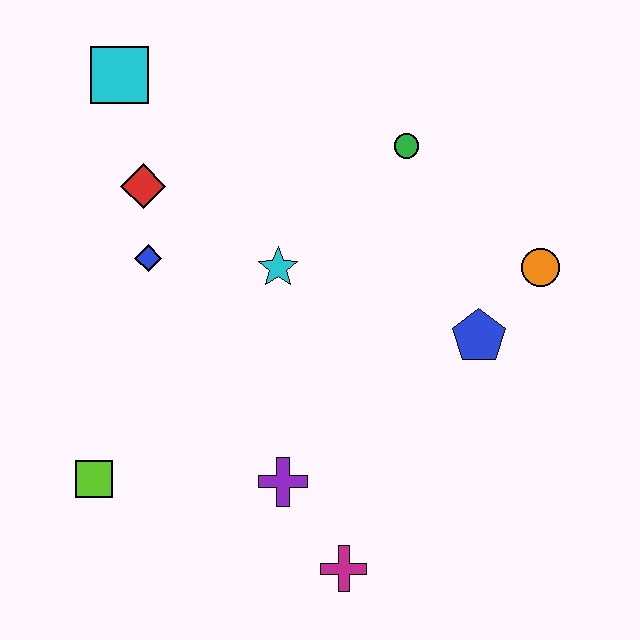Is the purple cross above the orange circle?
No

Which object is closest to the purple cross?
The magenta cross is closest to the purple cross.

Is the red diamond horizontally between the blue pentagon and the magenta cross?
No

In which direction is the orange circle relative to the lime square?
The orange circle is to the right of the lime square.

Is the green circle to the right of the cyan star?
Yes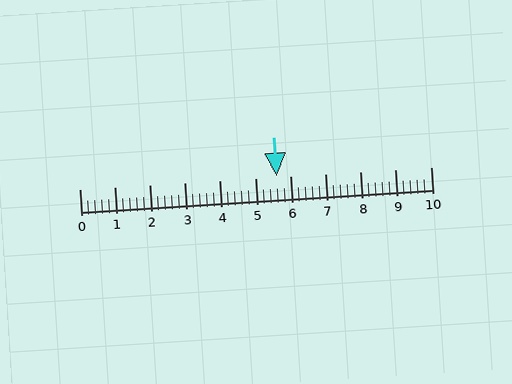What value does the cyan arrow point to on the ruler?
The cyan arrow points to approximately 5.6.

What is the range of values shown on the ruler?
The ruler shows values from 0 to 10.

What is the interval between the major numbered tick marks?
The major tick marks are spaced 1 units apart.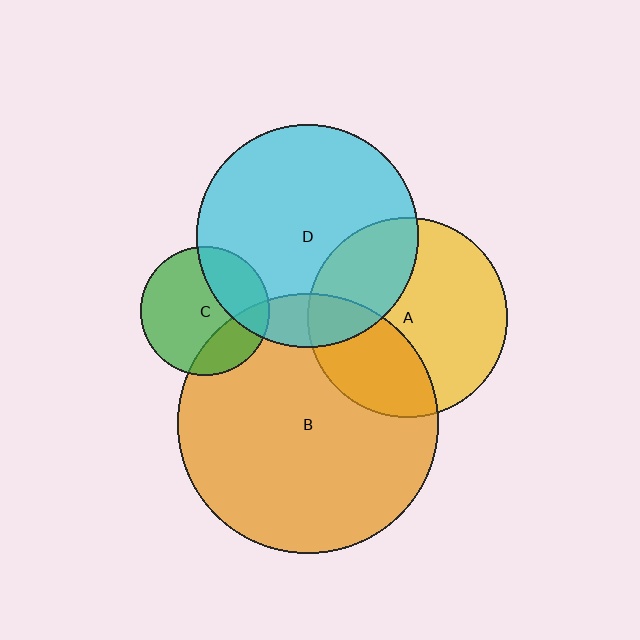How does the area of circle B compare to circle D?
Approximately 1.4 times.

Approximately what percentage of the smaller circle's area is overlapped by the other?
Approximately 30%.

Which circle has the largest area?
Circle B (orange).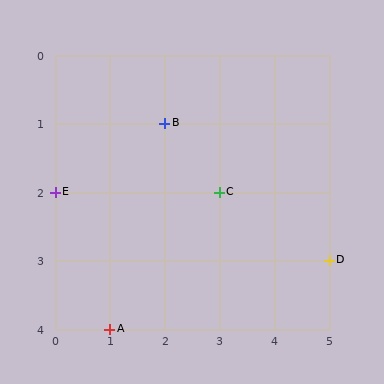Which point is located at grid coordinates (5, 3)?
Point D is at (5, 3).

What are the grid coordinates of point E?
Point E is at grid coordinates (0, 2).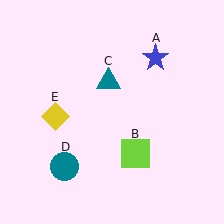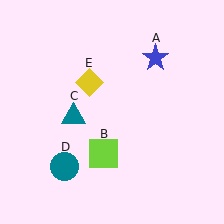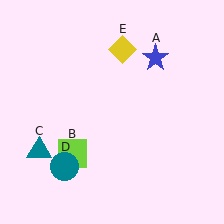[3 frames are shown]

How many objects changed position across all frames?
3 objects changed position: lime square (object B), teal triangle (object C), yellow diamond (object E).